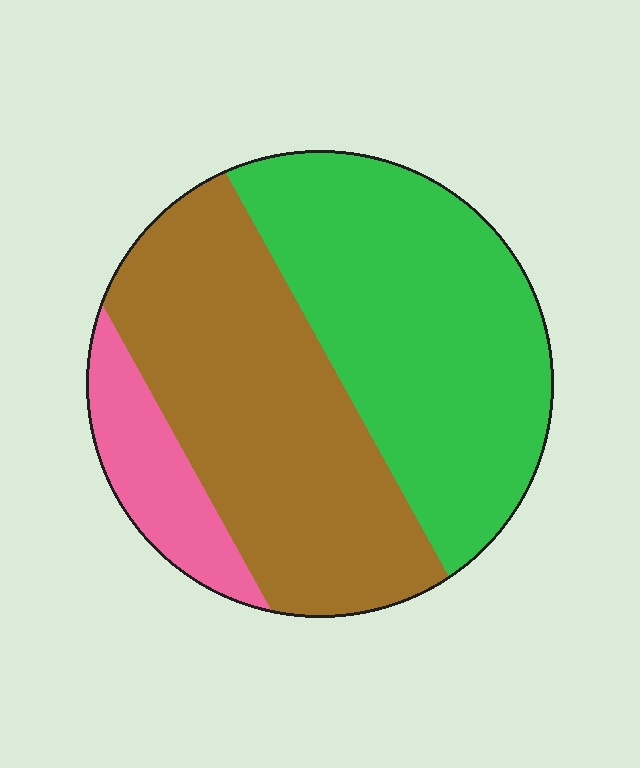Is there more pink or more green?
Green.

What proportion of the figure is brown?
Brown covers roughly 45% of the figure.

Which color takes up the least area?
Pink, at roughly 10%.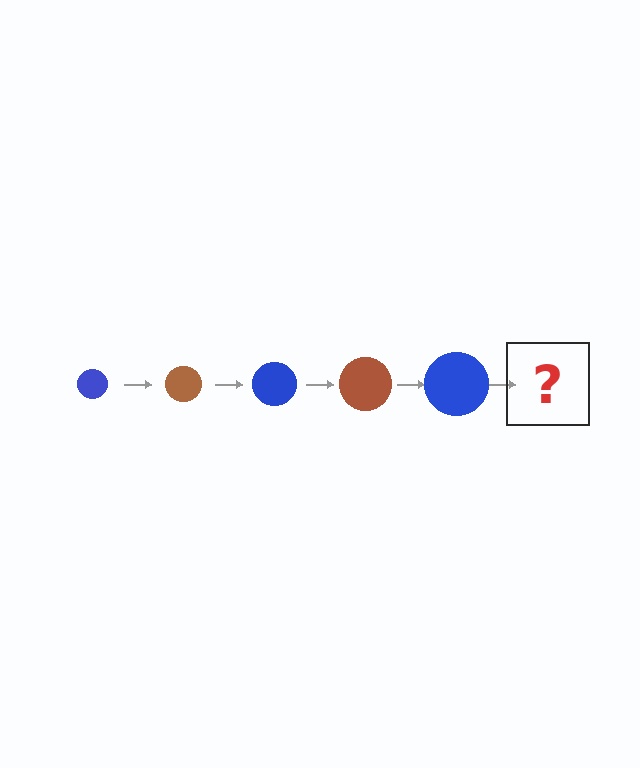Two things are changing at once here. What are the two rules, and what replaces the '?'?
The two rules are that the circle grows larger each step and the color cycles through blue and brown. The '?' should be a brown circle, larger than the previous one.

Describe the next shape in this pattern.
It should be a brown circle, larger than the previous one.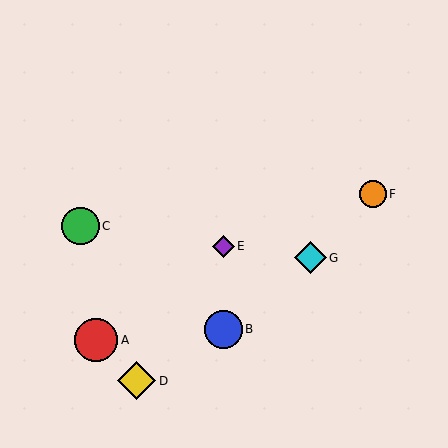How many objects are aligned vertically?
2 objects (B, E) are aligned vertically.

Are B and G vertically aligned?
No, B is at x≈223 and G is at x≈310.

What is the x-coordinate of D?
Object D is at x≈137.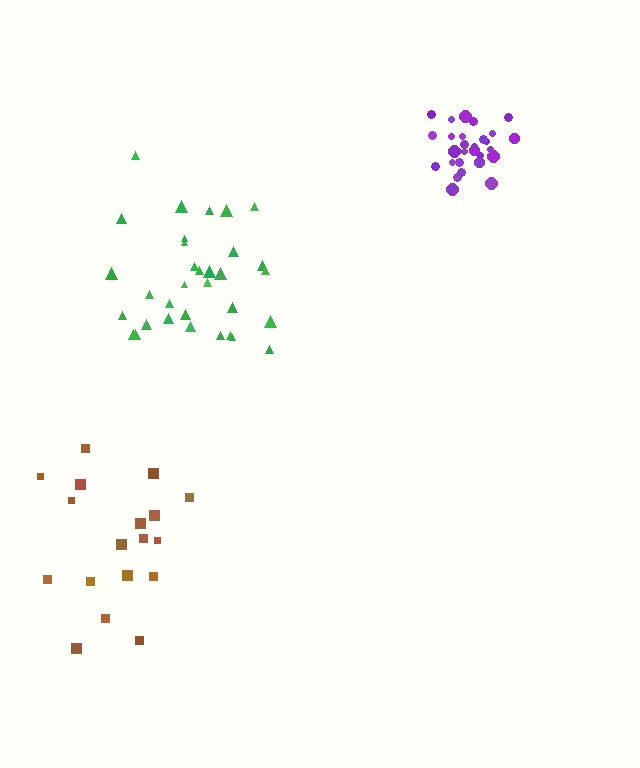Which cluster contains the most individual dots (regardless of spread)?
Green (33).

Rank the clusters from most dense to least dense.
purple, green, brown.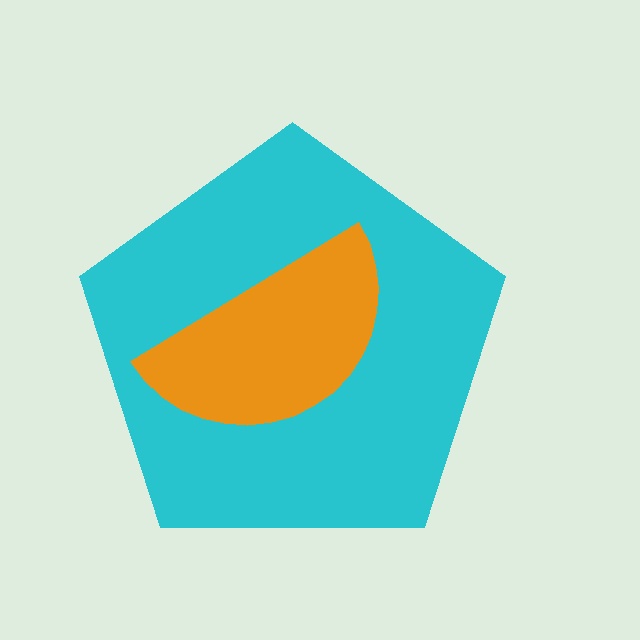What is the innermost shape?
The orange semicircle.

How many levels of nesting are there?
2.